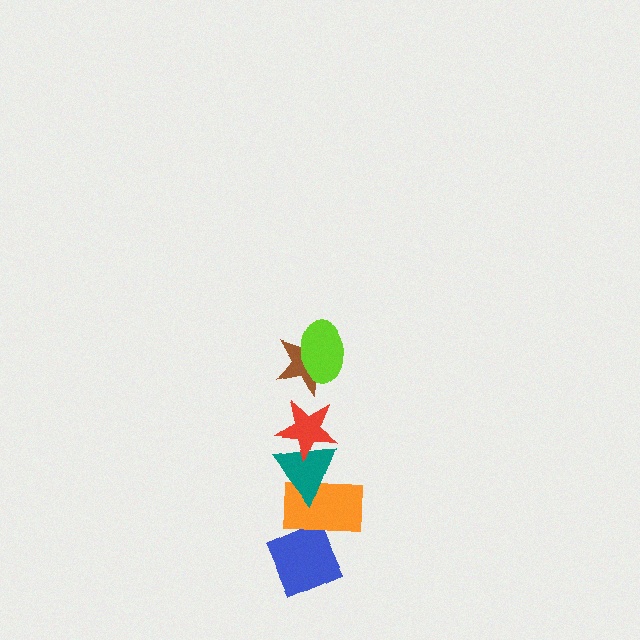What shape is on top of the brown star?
The lime ellipse is on top of the brown star.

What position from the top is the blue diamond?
The blue diamond is 6th from the top.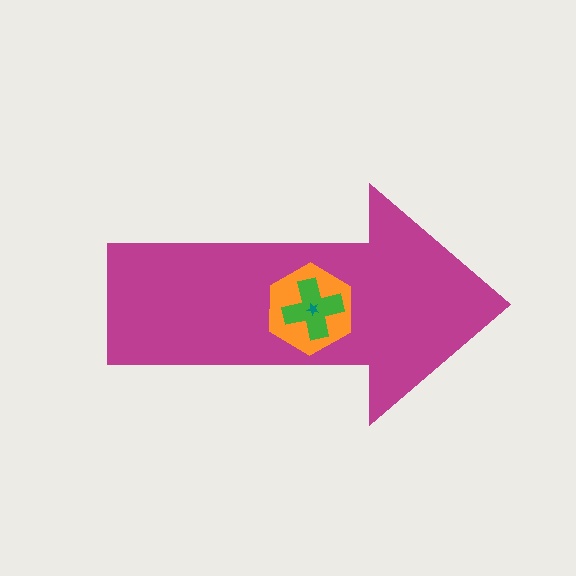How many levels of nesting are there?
4.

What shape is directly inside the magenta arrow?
The orange hexagon.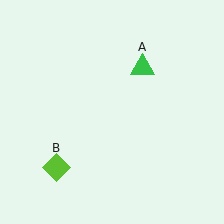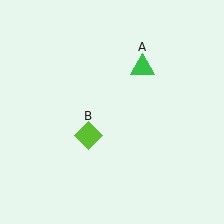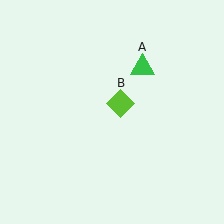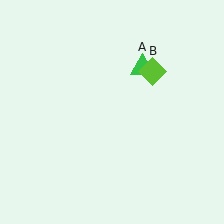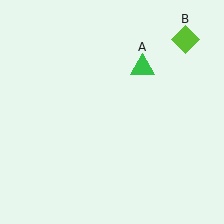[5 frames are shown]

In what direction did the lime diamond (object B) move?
The lime diamond (object B) moved up and to the right.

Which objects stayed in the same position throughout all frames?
Green triangle (object A) remained stationary.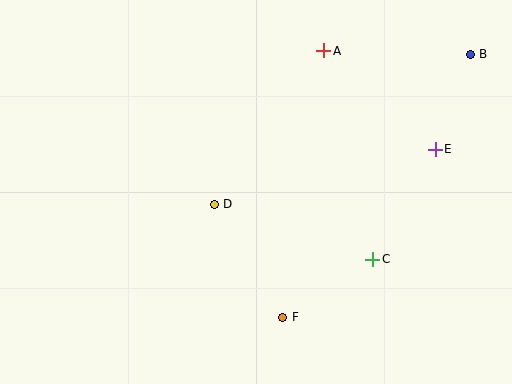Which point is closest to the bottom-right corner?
Point C is closest to the bottom-right corner.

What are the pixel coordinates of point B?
Point B is at (470, 54).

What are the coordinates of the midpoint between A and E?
The midpoint between A and E is at (380, 100).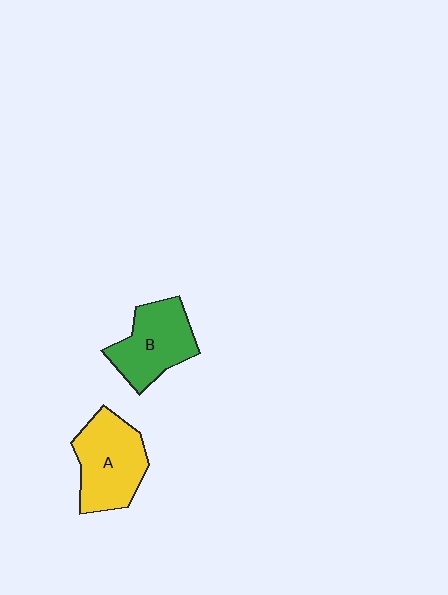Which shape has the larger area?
Shape A (yellow).